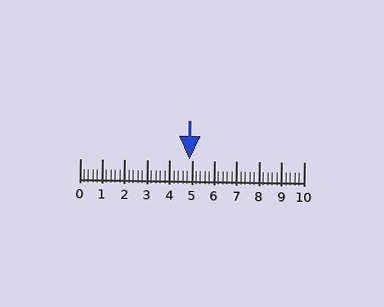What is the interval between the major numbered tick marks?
The major tick marks are spaced 1 units apart.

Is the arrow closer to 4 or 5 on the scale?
The arrow is closer to 5.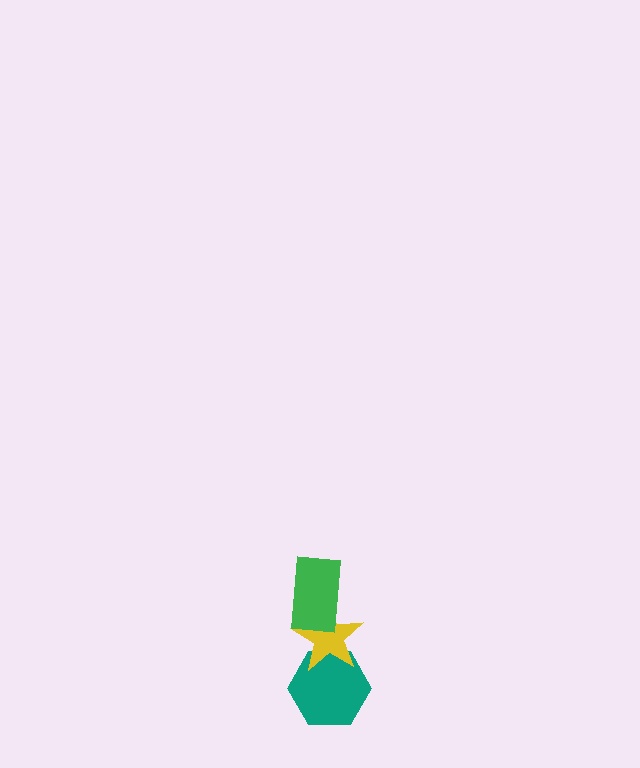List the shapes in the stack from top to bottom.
From top to bottom: the green rectangle, the yellow star, the teal hexagon.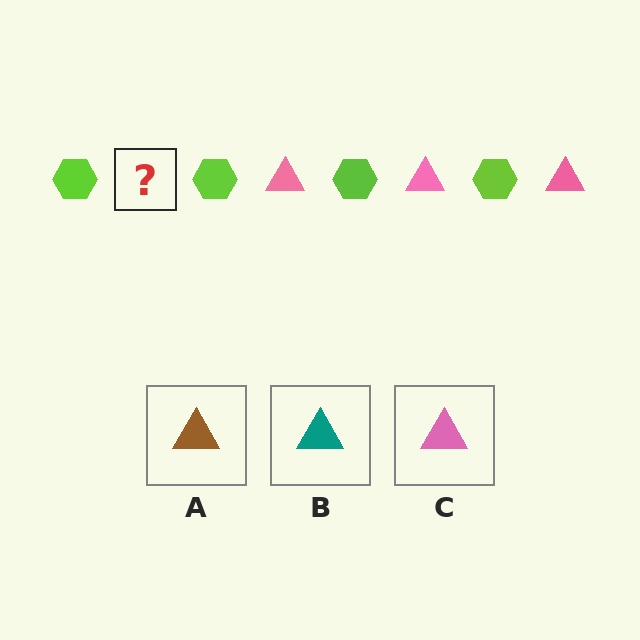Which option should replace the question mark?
Option C.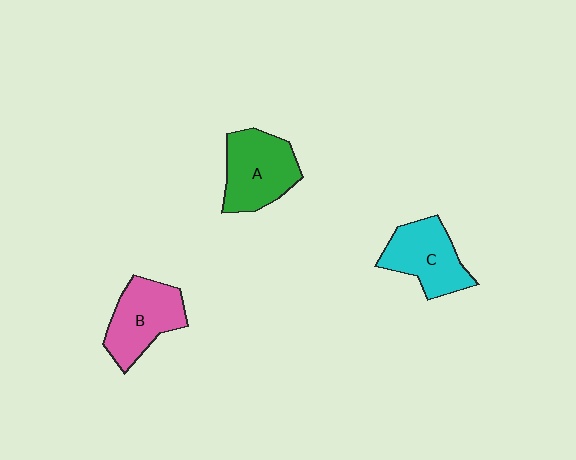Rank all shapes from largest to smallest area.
From largest to smallest: A (green), B (pink), C (cyan).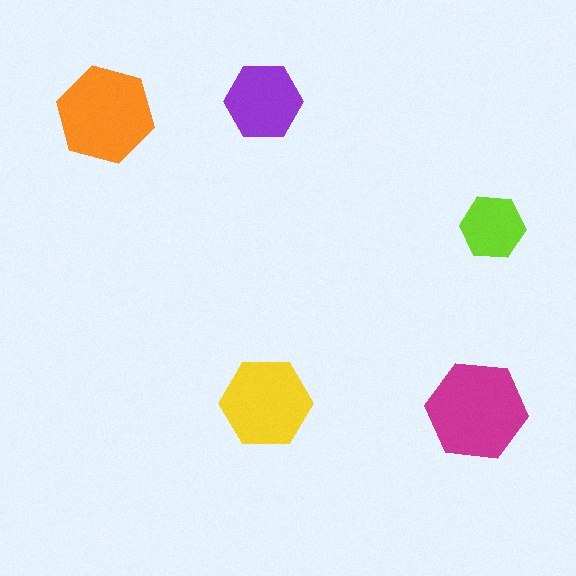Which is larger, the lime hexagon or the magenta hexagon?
The magenta one.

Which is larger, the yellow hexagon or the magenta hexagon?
The magenta one.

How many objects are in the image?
There are 5 objects in the image.